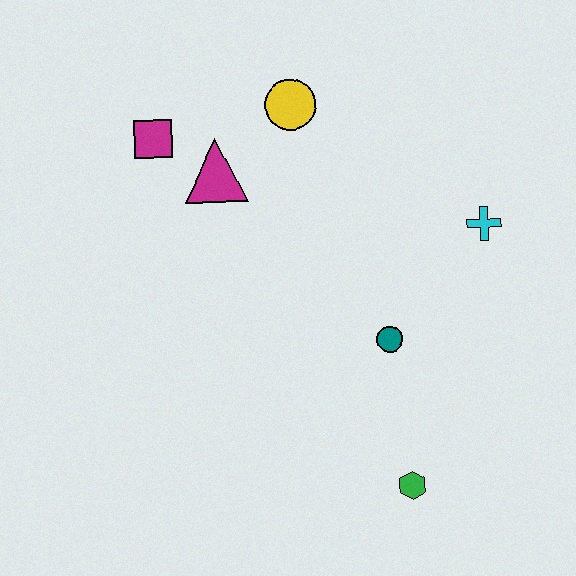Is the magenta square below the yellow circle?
Yes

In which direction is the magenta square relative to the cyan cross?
The magenta square is to the left of the cyan cross.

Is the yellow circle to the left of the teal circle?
Yes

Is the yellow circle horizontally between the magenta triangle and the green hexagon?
Yes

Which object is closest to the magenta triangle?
The magenta square is closest to the magenta triangle.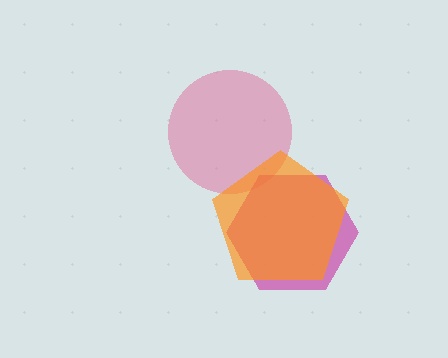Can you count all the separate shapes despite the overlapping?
Yes, there are 3 separate shapes.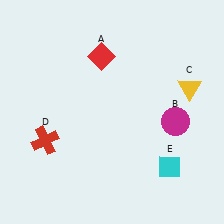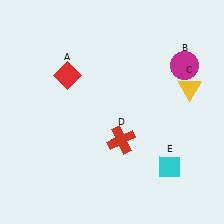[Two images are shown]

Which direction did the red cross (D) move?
The red cross (D) moved right.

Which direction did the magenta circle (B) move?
The magenta circle (B) moved up.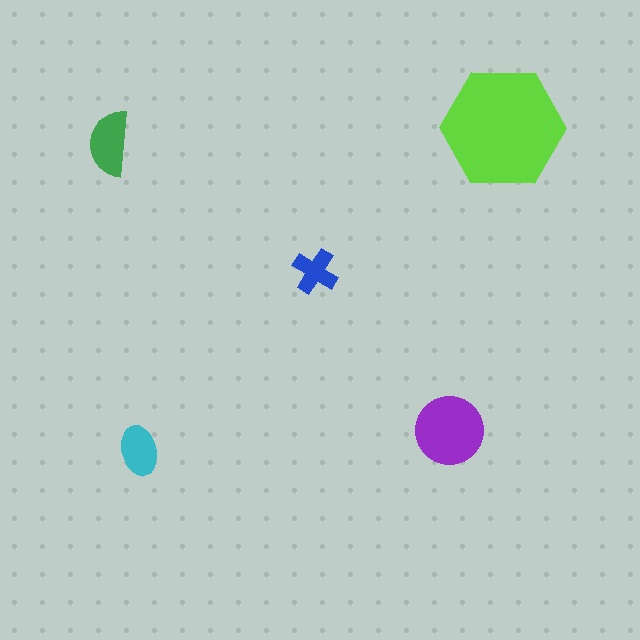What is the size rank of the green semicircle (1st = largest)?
3rd.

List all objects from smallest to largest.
The blue cross, the cyan ellipse, the green semicircle, the purple circle, the lime hexagon.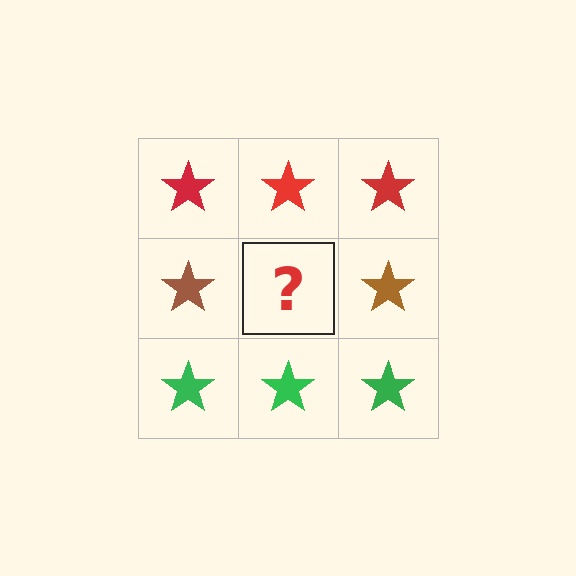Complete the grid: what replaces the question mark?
The question mark should be replaced with a brown star.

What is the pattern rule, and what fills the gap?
The rule is that each row has a consistent color. The gap should be filled with a brown star.